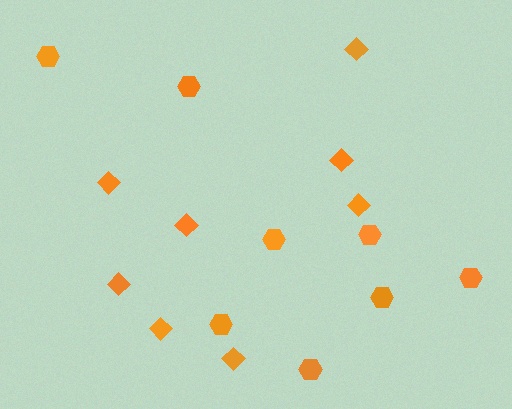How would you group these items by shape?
There are 2 groups: one group of hexagons (8) and one group of diamonds (8).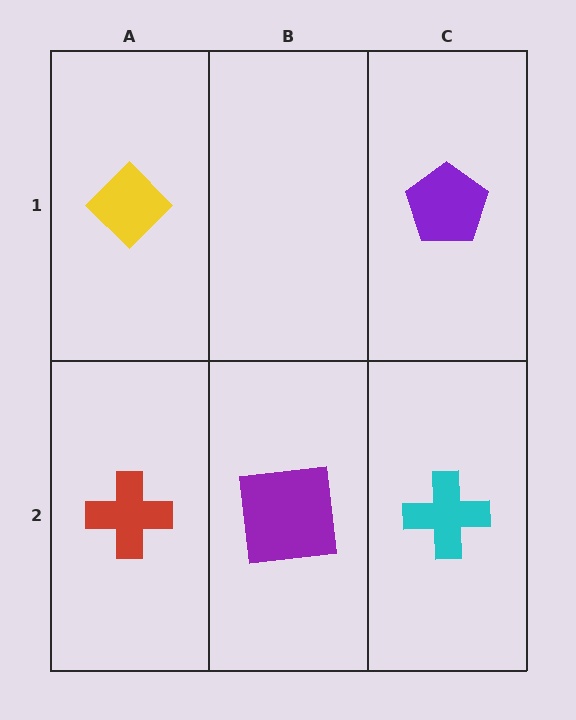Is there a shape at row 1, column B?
No, that cell is empty.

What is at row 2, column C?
A cyan cross.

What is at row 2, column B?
A purple square.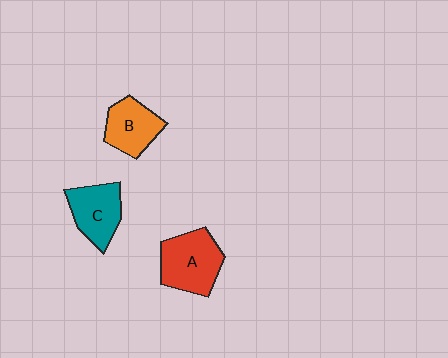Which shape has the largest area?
Shape A (red).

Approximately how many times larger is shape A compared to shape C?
Approximately 1.2 times.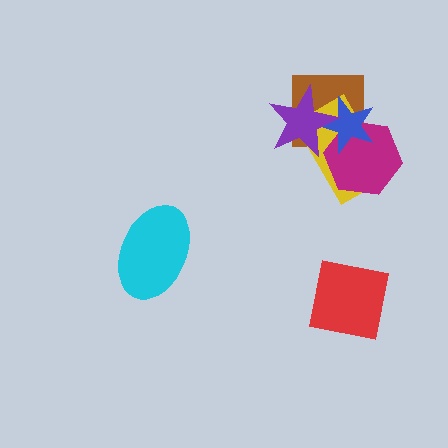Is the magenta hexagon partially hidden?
Yes, it is partially covered by another shape.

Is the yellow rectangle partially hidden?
Yes, it is partially covered by another shape.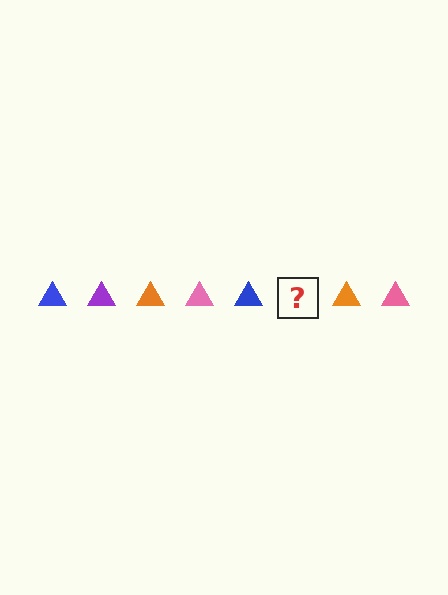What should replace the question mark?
The question mark should be replaced with a purple triangle.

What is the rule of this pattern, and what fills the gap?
The rule is that the pattern cycles through blue, purple, orange, pink triangles. The gap should be filled with a purple triangle.